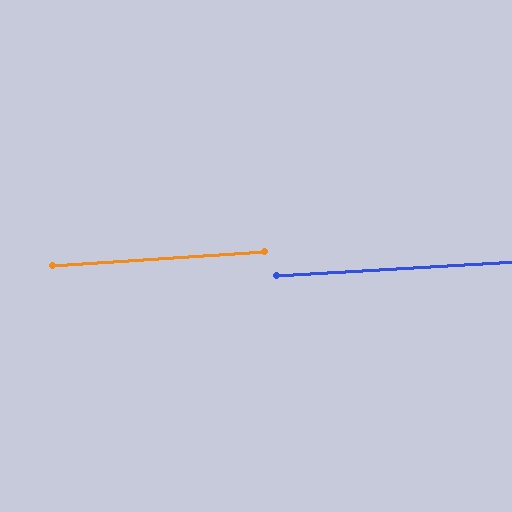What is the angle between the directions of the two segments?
Approximately 0 degrees.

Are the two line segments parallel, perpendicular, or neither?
Parallel — their directions differ by only 0.2°.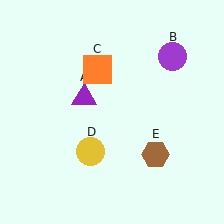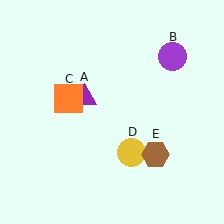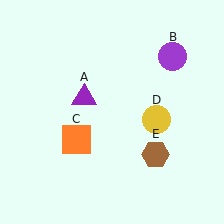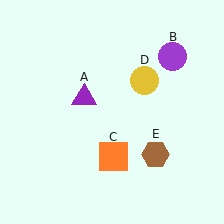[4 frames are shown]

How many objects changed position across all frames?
2 objects changed position: orange square (object C), yellow circle (object D).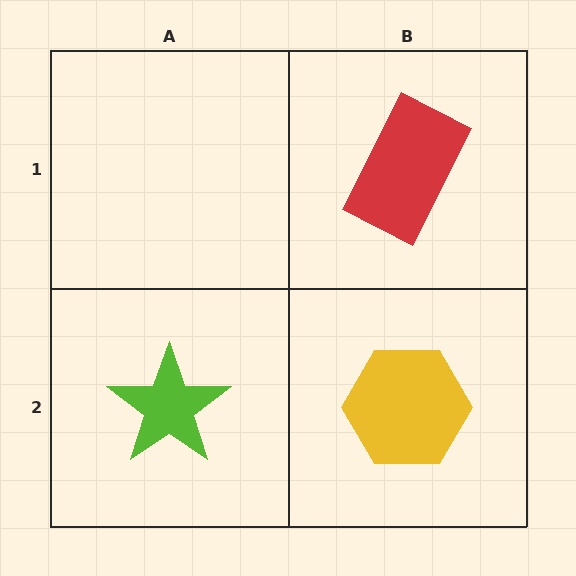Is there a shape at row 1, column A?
No, that cell is empty.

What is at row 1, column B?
A red rectangle.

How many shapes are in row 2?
2 shapes.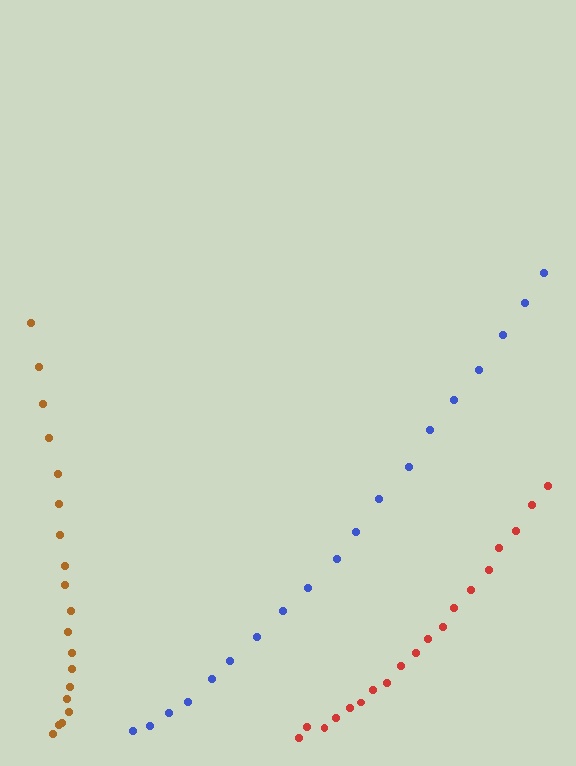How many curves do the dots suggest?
There are 3 distinct paths.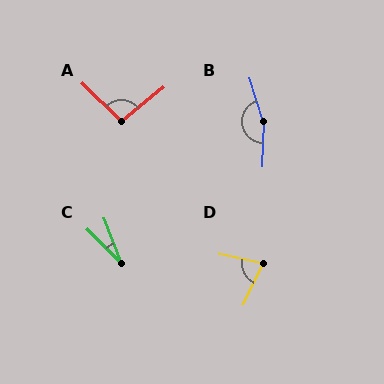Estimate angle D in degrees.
Approximately 76 degrees.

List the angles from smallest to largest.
C (24°), D (76°), A (96°), B (162°).